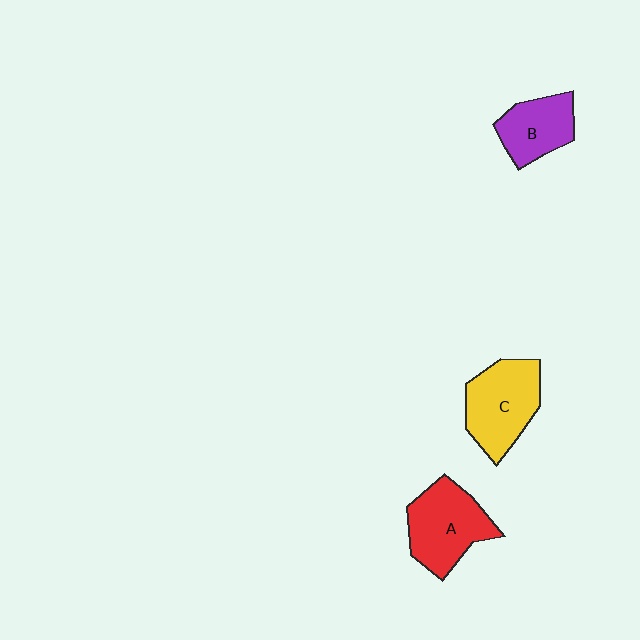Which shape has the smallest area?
Shape B (purple).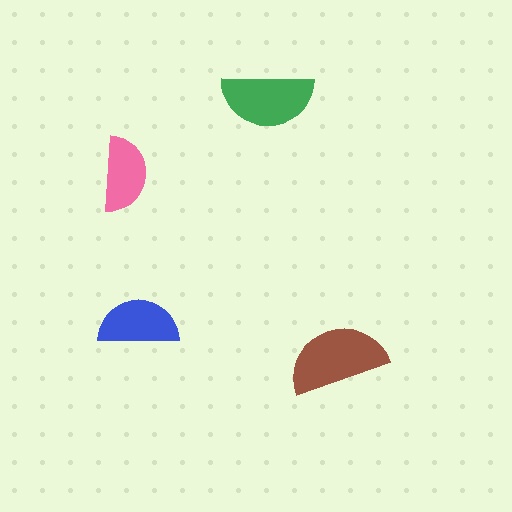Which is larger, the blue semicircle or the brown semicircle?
The brown one.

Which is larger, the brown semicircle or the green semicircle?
The brown one.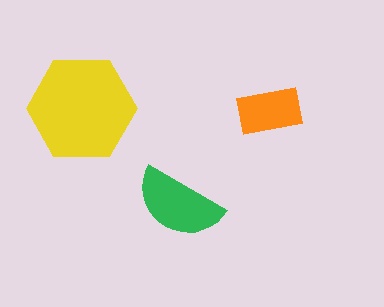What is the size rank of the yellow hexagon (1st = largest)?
1st.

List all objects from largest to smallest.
The yellow hexagon, the green semicircle, the orange rectangle.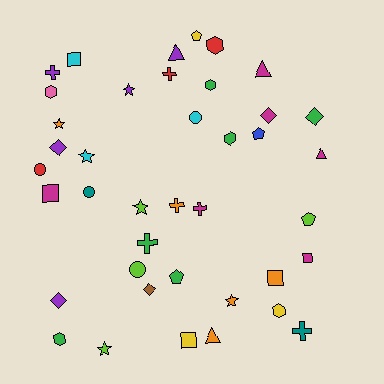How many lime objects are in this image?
There are 4 lime objects.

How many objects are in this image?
There are 40 objects.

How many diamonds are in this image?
There are 5 diamonds.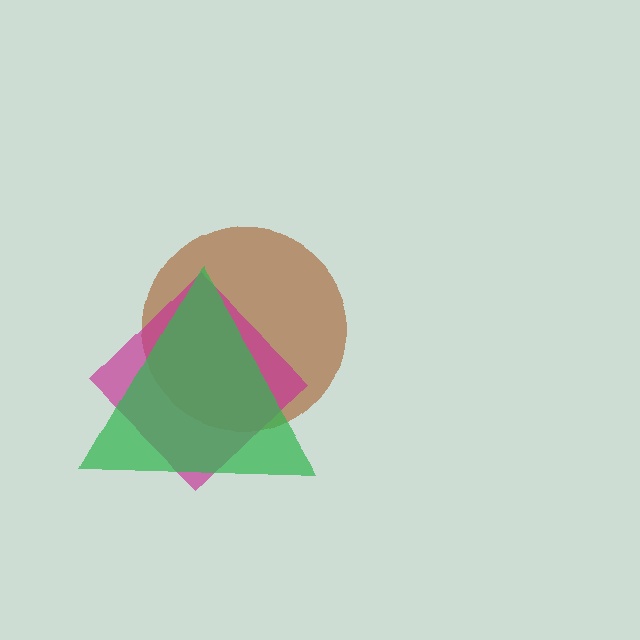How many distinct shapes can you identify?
There are 3 distinct shapes: a brown circle, a magenta diamond, a green triangle.